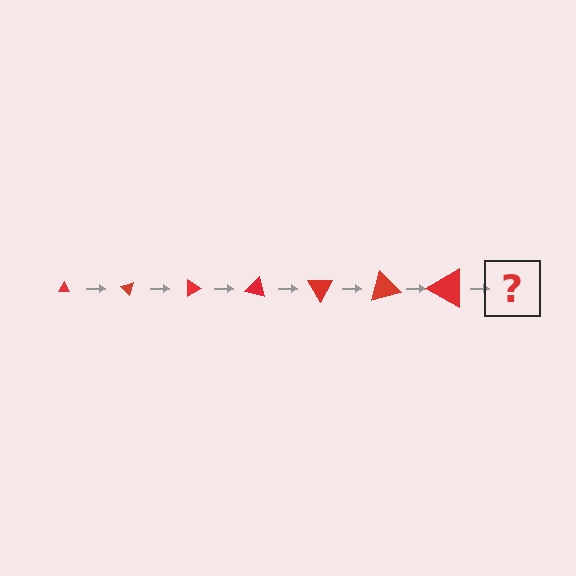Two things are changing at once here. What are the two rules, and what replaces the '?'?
The two rules are that the triangle grows larger each step and it rotates 45 degrees each step. The '?' should be a triangle, larger than the previous one and rotated 315 degrees from the start.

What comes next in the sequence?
The next element should be a triangle, larger than the previous one and rotated 315 degrees from the start.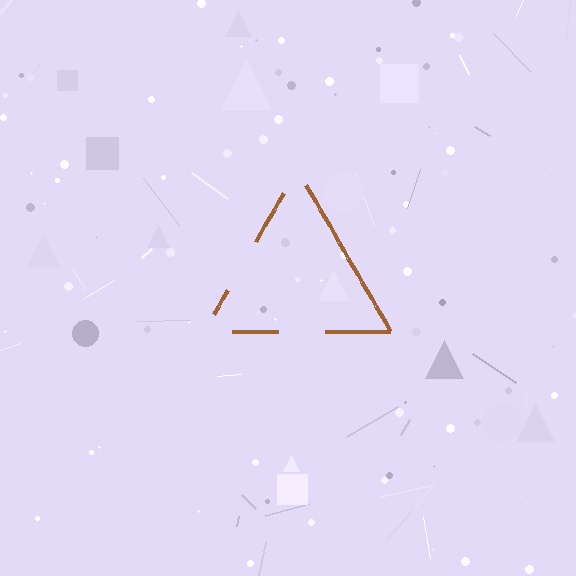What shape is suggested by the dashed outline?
The dashed outline suggests a triangle.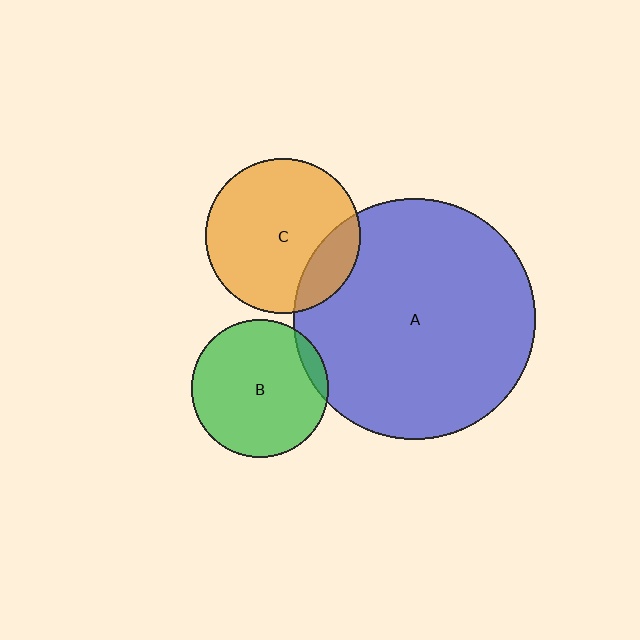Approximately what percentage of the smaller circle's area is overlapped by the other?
Approximately 20%.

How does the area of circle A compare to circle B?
Approximately 3.1 times.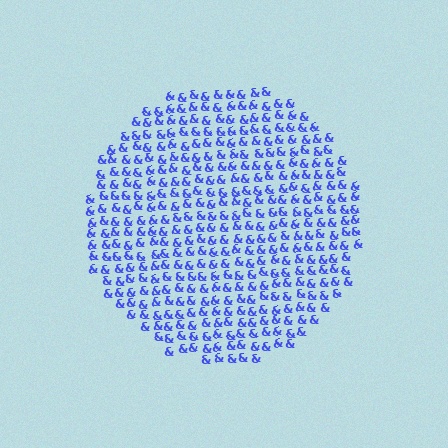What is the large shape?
The large shape is a circle.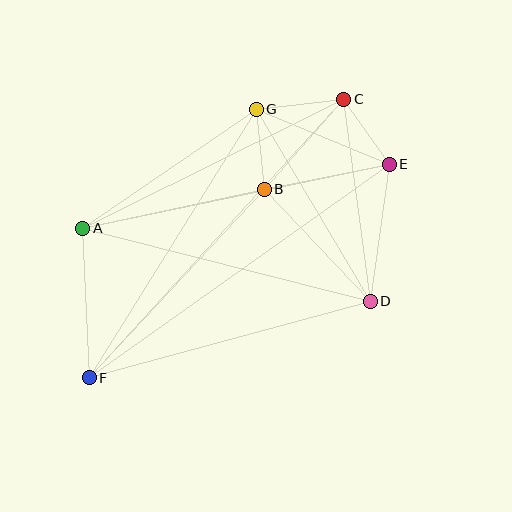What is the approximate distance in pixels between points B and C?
The distance between B and C is approximately 120 pixels.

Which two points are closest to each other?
Points C and E are closest to each other.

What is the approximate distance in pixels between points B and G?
The distance between B and G is approximately 80 pixels.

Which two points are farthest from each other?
Points C and F are farthest from each other.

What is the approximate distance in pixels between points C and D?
The distance between C and D is approximately 204 pixels.